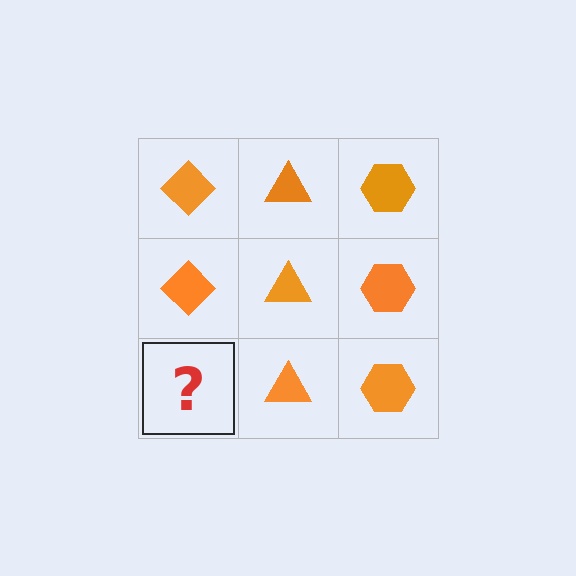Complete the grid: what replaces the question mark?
The question mark should be replaced with an orange diamond.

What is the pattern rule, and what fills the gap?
The rule is that each column has a consistent shape. The gap should be filled with an orange diamond.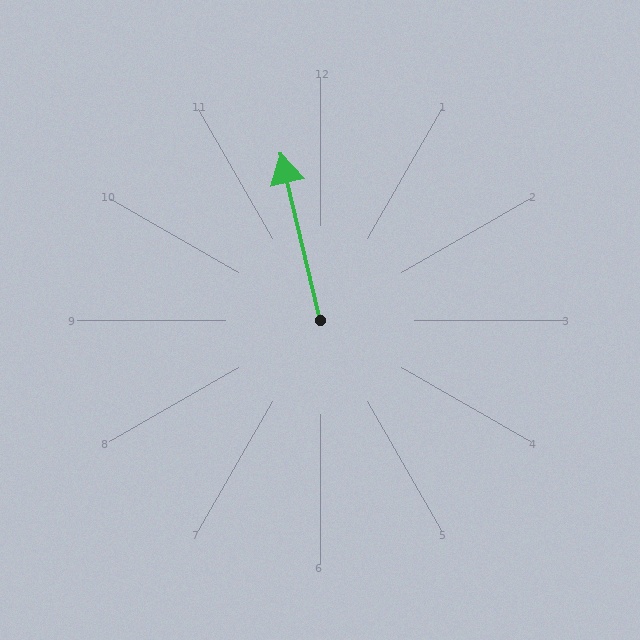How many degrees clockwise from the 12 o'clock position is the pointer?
Approximately 347 degrees.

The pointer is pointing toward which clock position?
Roughly 12 o'clock.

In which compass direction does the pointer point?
North.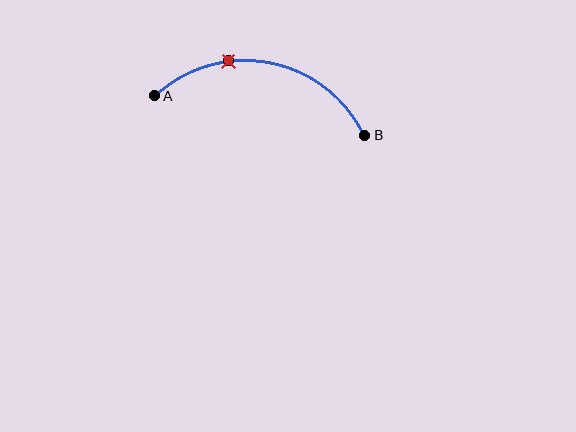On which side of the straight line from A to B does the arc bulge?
The arc bulges above the straight line connecting A and B.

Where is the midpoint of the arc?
The arc midpoint is the point on the curve farthest from the straight line joining A and B. It sits above that line.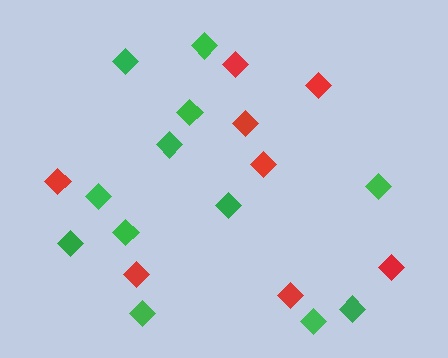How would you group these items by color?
There are 2 groups: one group of red diamonds (8) and one group of green diamonds (12).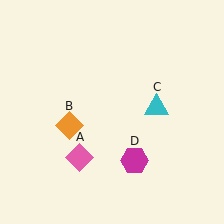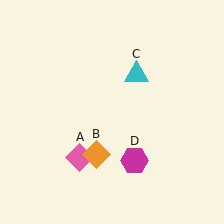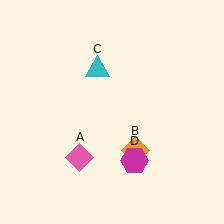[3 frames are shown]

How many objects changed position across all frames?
2 objects changed position: orange diamond (object B), cyan triangle (object C).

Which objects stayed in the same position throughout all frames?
Pink diamond (object A) and magenta hexagon (object D) remained stationary.